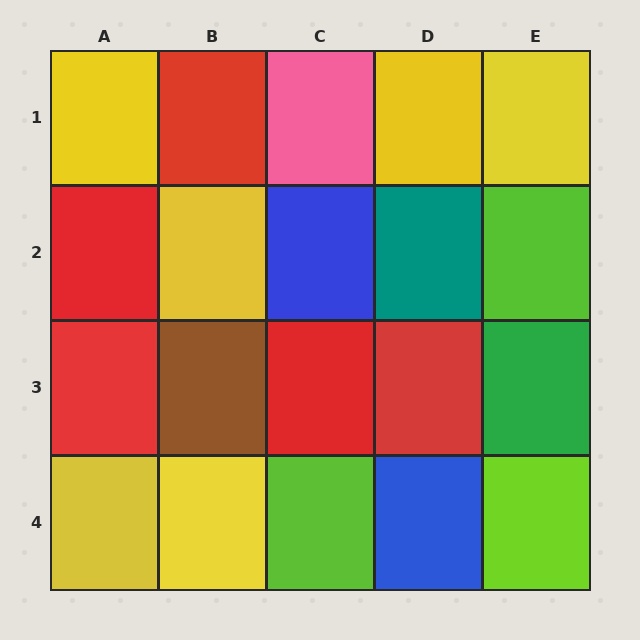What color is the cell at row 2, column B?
Yellow.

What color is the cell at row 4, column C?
Lime.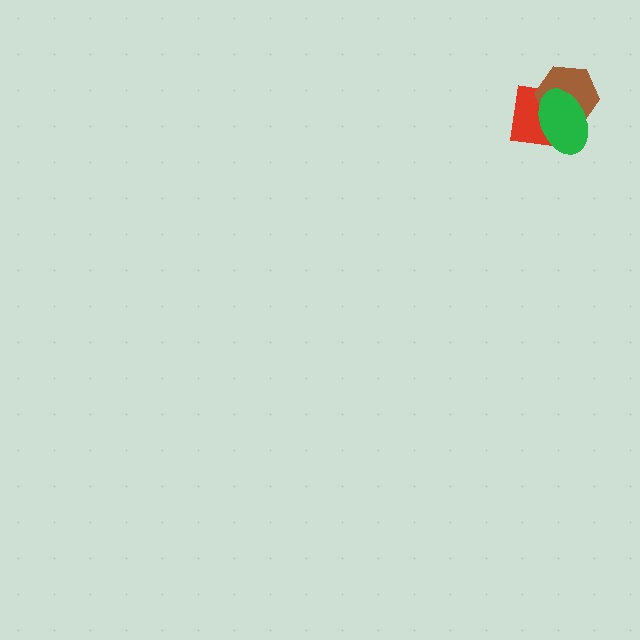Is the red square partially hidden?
Yes, it is partially covered by another shape.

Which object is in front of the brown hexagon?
The green ellipse is in front of the brown hexagon.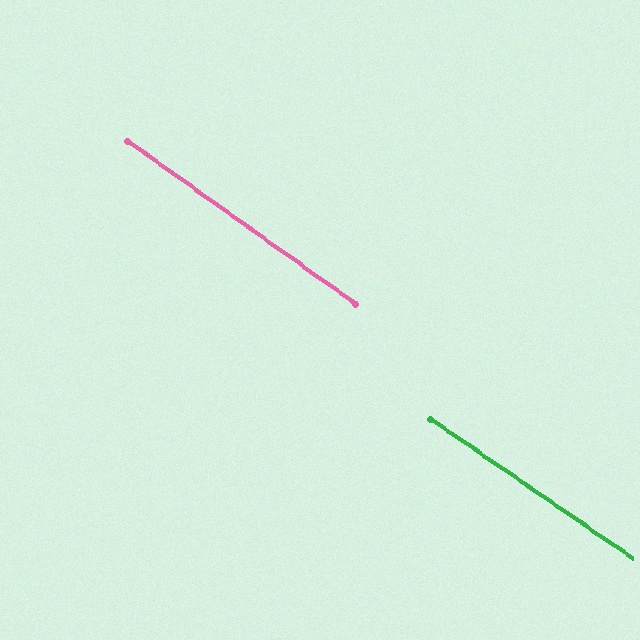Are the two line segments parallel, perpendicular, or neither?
Parallel — their directions differ by only 1.0°.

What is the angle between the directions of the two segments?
Approximately 1 degree.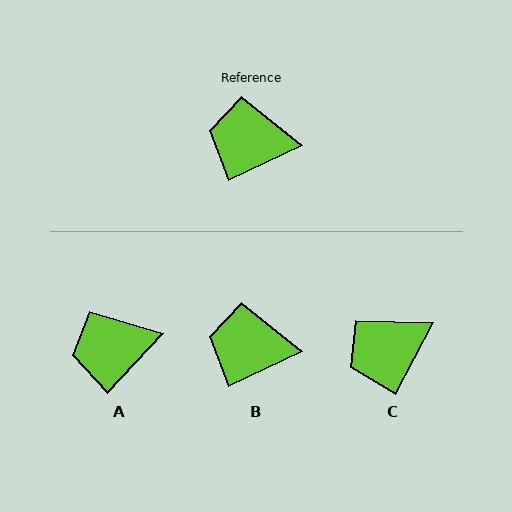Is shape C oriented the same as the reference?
No, it is off by about 38 degrees.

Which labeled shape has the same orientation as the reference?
B.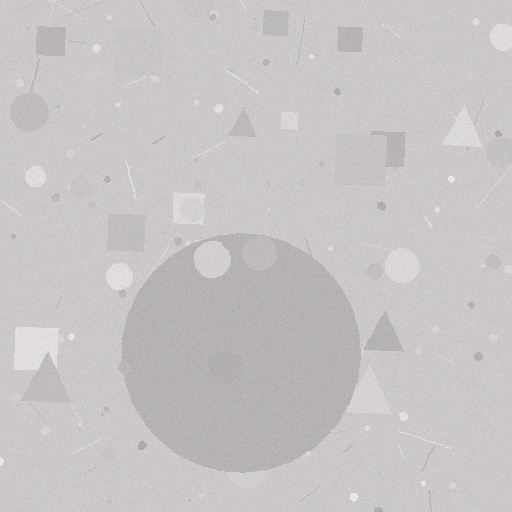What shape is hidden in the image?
A circle is hidden in the image.